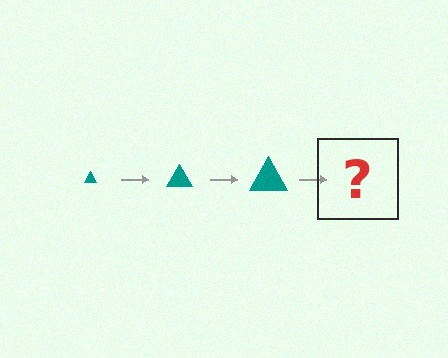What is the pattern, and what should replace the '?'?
The pattern is that the triangle gets progressively larger each step. The '?' should be a teal triangle, larger than the previous one.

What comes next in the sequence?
The next element should be a teal triangle, larger than the previous one.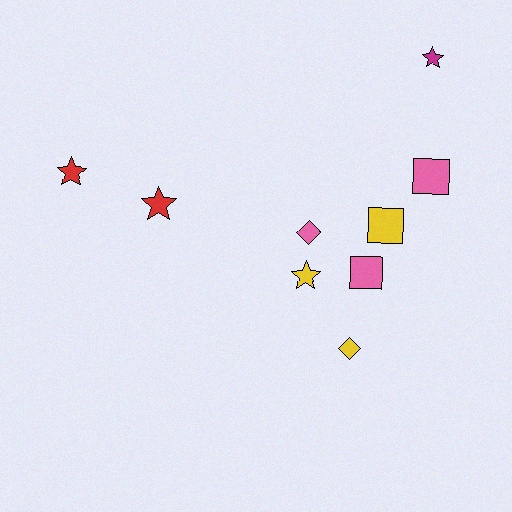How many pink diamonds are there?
There is 1 pink diamond.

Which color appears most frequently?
Pink, with 3 objects.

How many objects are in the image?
There are 9 objects.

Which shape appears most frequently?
Star, with 4 objects.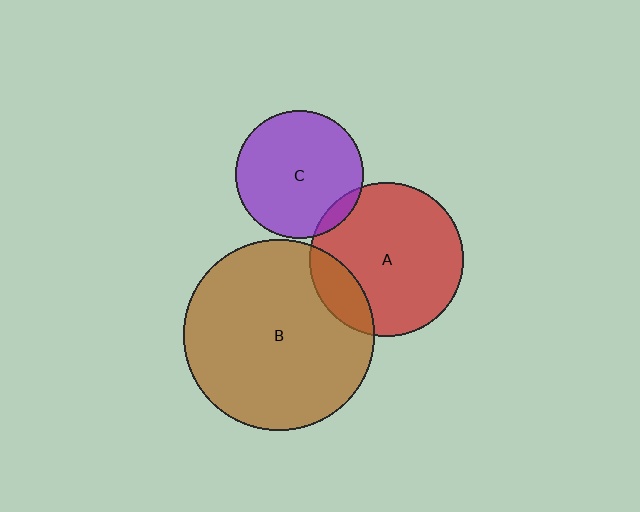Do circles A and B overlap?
Yes.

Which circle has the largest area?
Circle B (brown).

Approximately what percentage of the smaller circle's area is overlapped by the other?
Approximately 15%.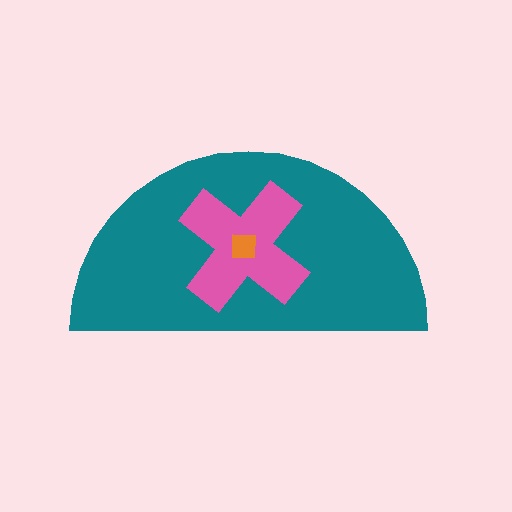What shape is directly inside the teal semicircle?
The pink cross.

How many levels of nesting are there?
3.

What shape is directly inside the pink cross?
The orange square.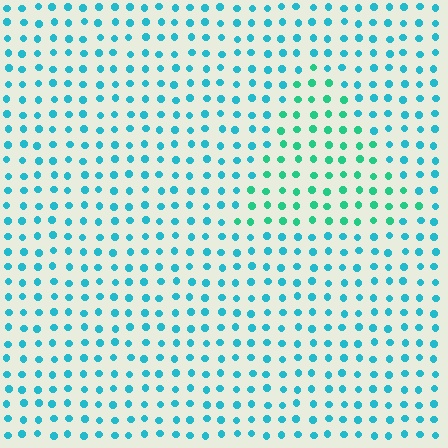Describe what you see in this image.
The image is filled with small cyan elements in a uniform arrangement. A triangle-shaped region is visible where the elements are tinted to a slightly different hue, forming a subtle color boundary.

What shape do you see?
I see a triangle.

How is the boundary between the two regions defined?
The boundary is defined purely by a slight shift in hue (about 31 degrees). Spacing, size, and orientation are identical on both sides.